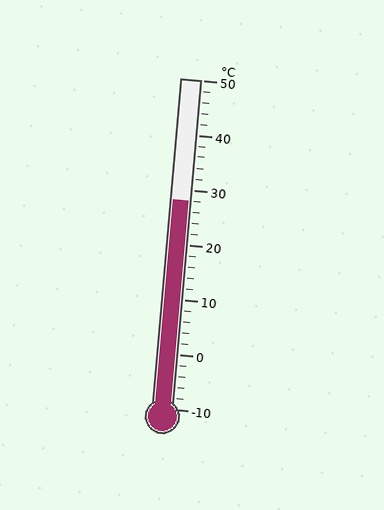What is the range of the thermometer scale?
The thermometer scale ranges from -10°C to 50°C.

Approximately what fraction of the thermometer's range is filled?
The thermometer is filled to approximately 65% of its range.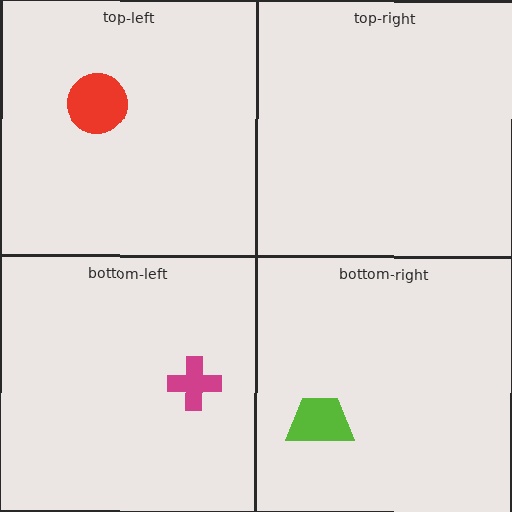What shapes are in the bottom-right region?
The lime trapezoid.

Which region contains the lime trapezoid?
The bottom-right region.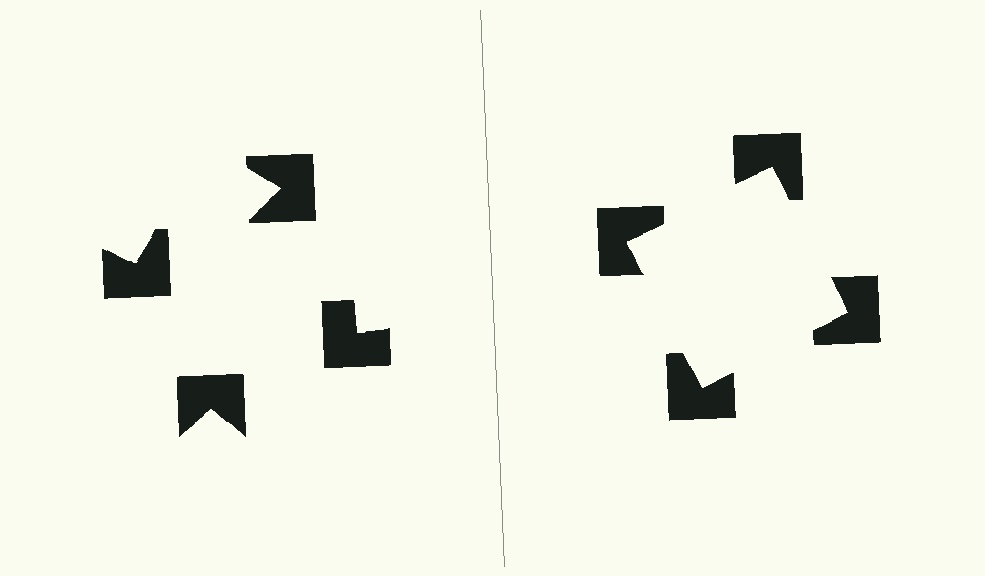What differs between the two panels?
The notched squares are positioned identically on both sides; only the wedge orientations differ. On the right they align to a square; on the left they are misaligned.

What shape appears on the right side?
An illusory square.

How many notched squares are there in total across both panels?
8 — 4 on each side.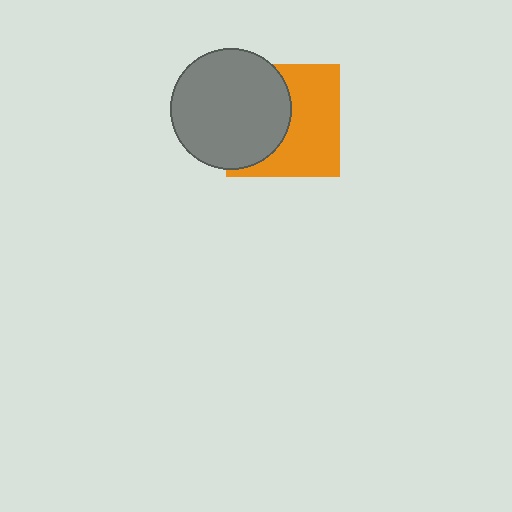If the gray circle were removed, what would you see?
You would see the complete orange square.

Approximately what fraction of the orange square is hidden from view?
Roughly 46% of the orange square is hidden behind the gray circle.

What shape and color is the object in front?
The object in front is a gray circle.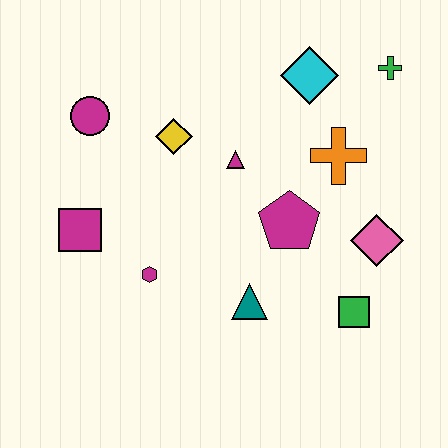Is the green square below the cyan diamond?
Yes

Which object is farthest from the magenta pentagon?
The magenta circle is farthest from the magenta pentagon.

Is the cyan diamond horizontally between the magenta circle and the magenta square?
No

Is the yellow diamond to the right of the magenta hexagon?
Yes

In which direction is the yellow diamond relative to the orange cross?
The yellow diamond is to the left of the orange cross.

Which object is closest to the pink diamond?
The green square is closest to the pink diamond.